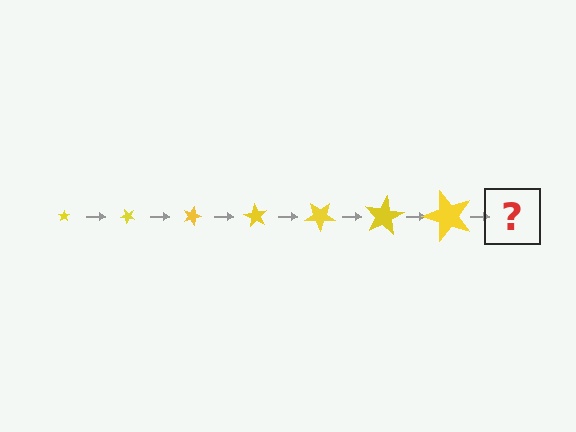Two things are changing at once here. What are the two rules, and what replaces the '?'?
The two rules are that the star grows larger each step and it rotates 45 degrees each step. The '?' should be a star, larger than the previous one and rotated 315 degrees from the start.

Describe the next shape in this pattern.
It should be a star, larger than the previous one and rotated 315 degrees from the start.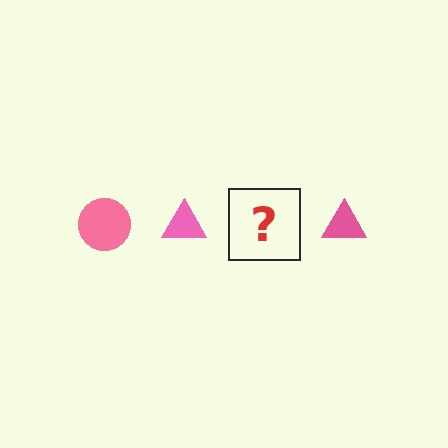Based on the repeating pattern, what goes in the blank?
The blank should be a pink circle.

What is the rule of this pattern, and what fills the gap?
The rule is that the pattern cycles through circle, triangle shapes in pink. The gap should be filled with a pink circle.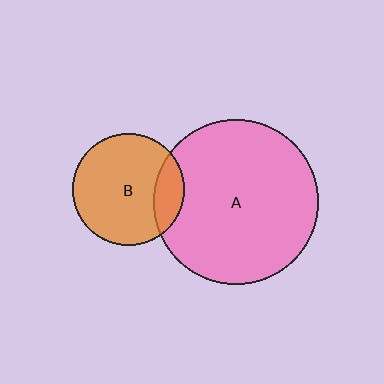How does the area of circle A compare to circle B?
Approximately 2.2 times.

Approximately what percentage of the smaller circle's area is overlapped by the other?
Approximately 15%.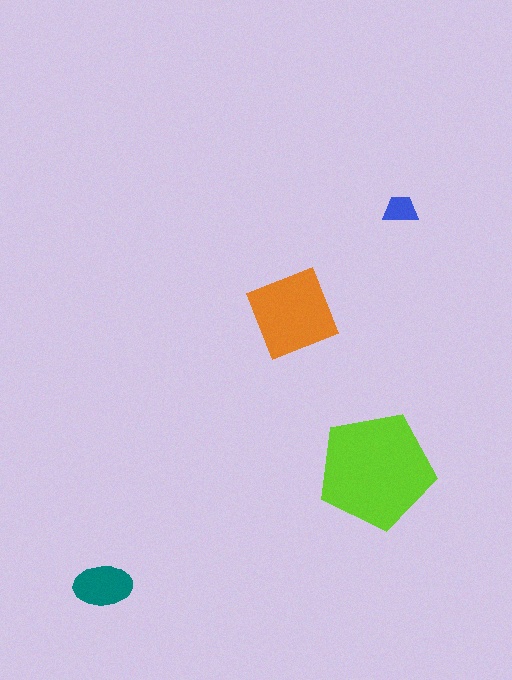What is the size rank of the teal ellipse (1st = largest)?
3rd.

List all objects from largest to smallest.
The lime pentagon, the orange square, the teal ellipse, the blue trapezoid.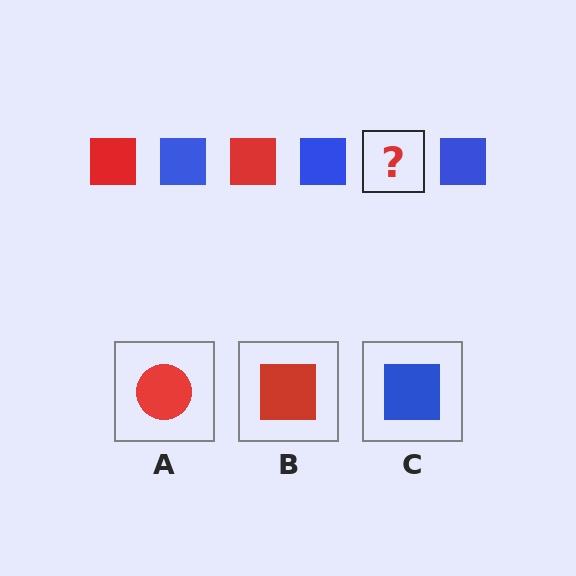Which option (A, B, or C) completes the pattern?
B.